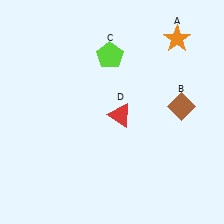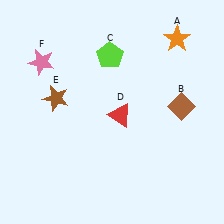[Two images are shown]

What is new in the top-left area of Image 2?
A brown star (E) was added in the top-left area of Image 2.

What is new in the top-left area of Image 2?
A pink star (F) was added in the top-left area of Image 2.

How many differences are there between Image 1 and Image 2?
There are 2 differences between the two images.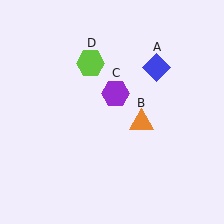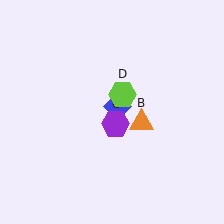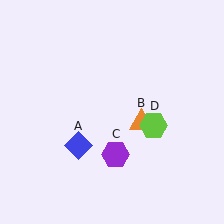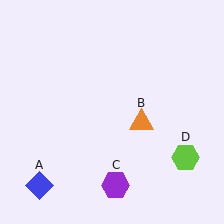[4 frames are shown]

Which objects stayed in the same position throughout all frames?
Orange triangle (object B) remained stationary.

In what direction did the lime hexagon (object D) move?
The lime hexagon (object D) moved down and to the right.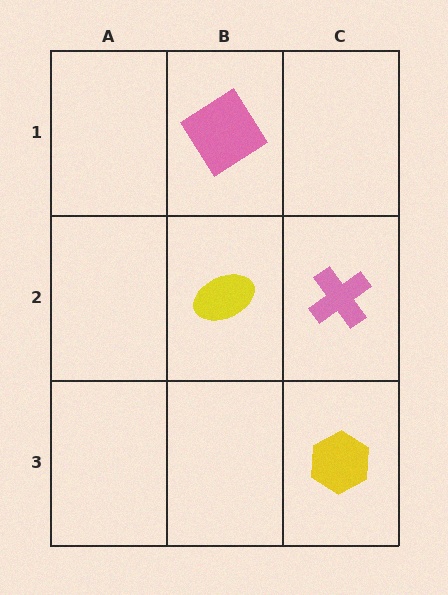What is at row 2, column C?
A pink cross.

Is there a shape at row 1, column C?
No, that cell is empty.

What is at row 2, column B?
A yellow ellipse.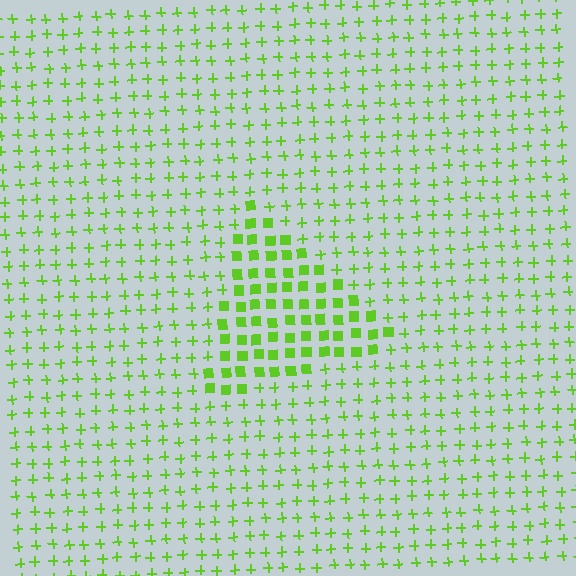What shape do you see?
I see a triangle.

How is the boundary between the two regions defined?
The boundary is defined by a change in element shape: squares inside vs. plus signs outside. All elements share the same color and spacing.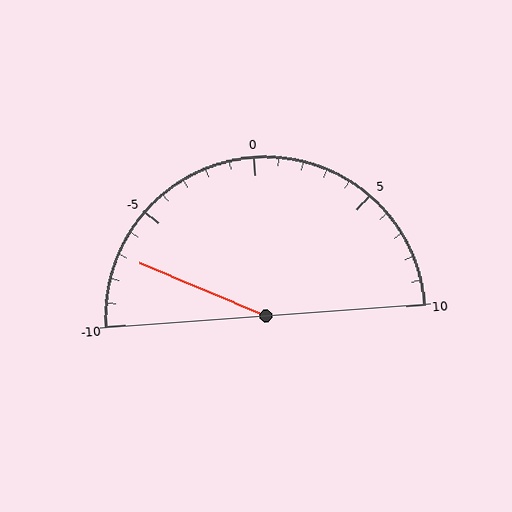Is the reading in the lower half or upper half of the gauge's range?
The reading is in the lower half of the range (-10 to 10).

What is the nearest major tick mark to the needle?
The nearest major tick mark is -5.